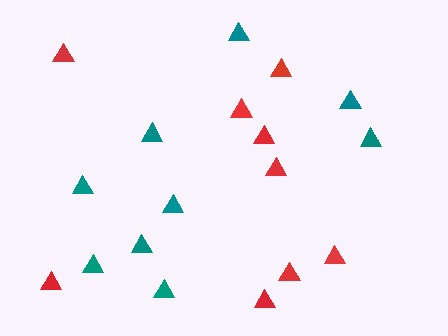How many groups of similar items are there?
There are 2 groups: one group of teal triangles (9) and one group of red triangles (9).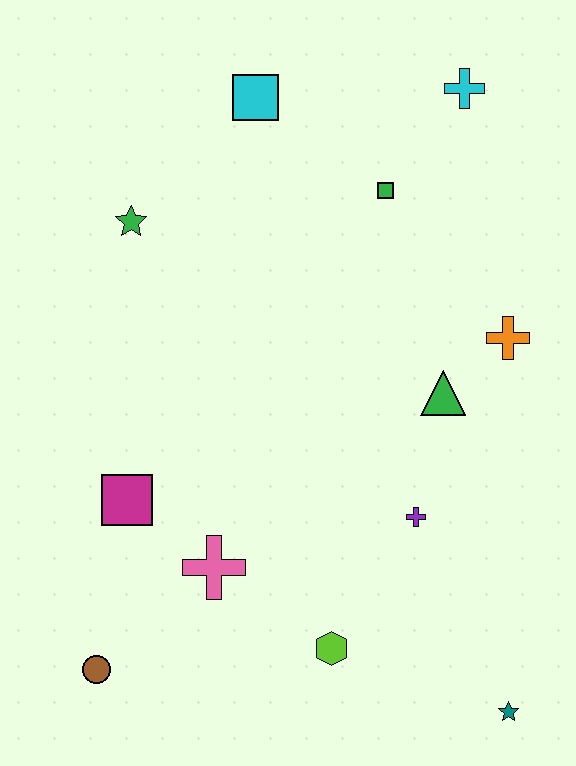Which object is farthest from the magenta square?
The cyan cross is farthest from the magenta square.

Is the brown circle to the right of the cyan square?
No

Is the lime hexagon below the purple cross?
Yes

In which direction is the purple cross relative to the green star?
The purple cross is below the green star.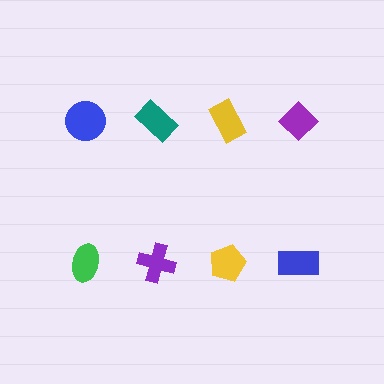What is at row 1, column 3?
A yellow rectangle.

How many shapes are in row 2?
4 shapes.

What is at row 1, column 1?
A blue circle.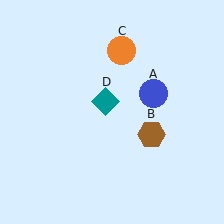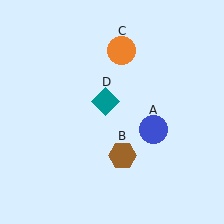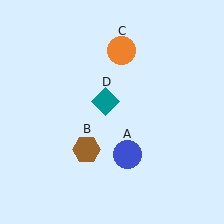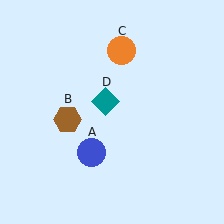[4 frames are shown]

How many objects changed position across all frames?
2 objects changed position: blue circle (object A), brown hexagon (object B).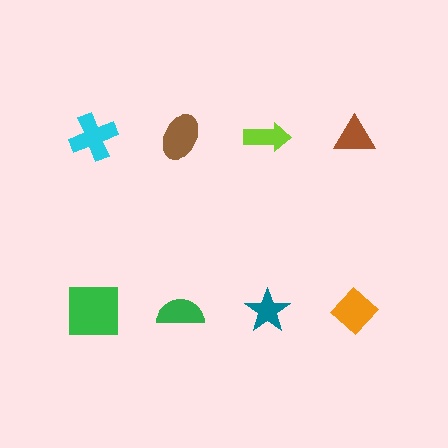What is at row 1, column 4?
A brown triangle.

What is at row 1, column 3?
A lime arrow.